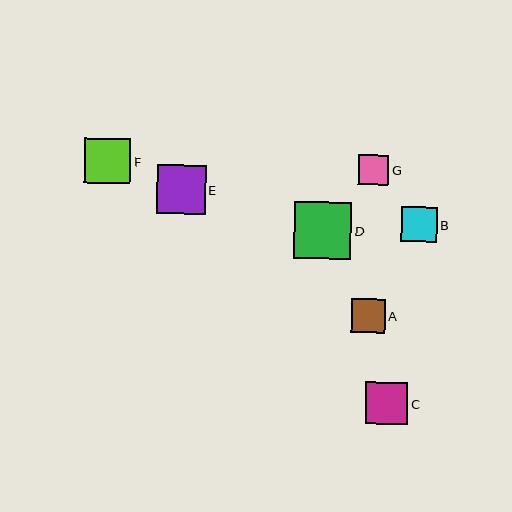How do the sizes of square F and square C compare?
Square F and square C are approximately the same size.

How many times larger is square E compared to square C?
Square E is approximately 1.2 times the size of square C.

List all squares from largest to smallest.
From largest to smallest: D, E, F, C, B, A, G.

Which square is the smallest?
Square G is the smallest with a size of approximately 30 pixels.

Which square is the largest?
Square D is the largest with a size of approximately 57 pixels.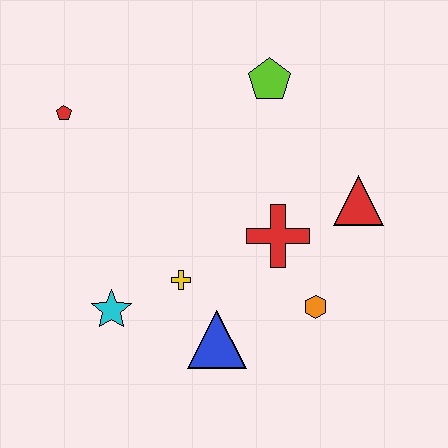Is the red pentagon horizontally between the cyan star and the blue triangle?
No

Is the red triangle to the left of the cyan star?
No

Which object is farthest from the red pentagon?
The orange hexagon is farthest from the red pentagon.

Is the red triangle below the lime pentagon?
Yes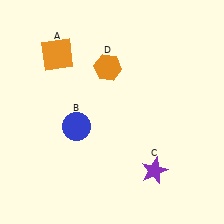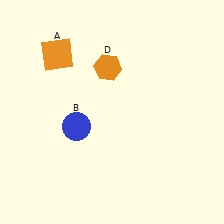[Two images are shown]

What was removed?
The purple star (C) was removed in Image 2.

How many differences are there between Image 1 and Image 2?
There is 1 difference between the two images.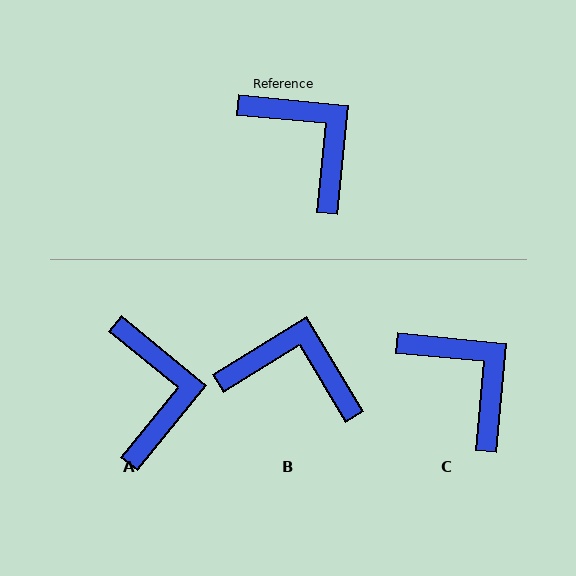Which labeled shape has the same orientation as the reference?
C.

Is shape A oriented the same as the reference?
No, it is off by about 34 degrees.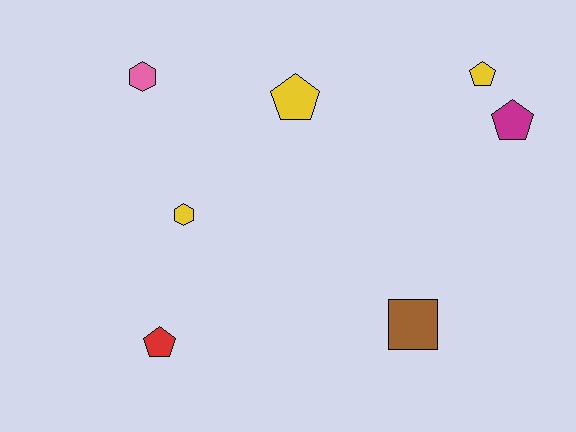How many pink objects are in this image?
There is 1 pink object.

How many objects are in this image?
There are 7 objects.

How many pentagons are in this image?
There are 4 pentagons.